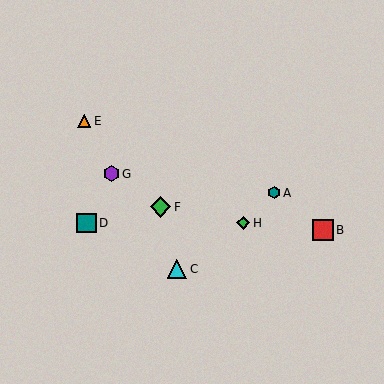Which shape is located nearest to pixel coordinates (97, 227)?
The teal square (labeled D) at (87, 223) is nearest to that location.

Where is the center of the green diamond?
The center of the green diamond is at (243, 223).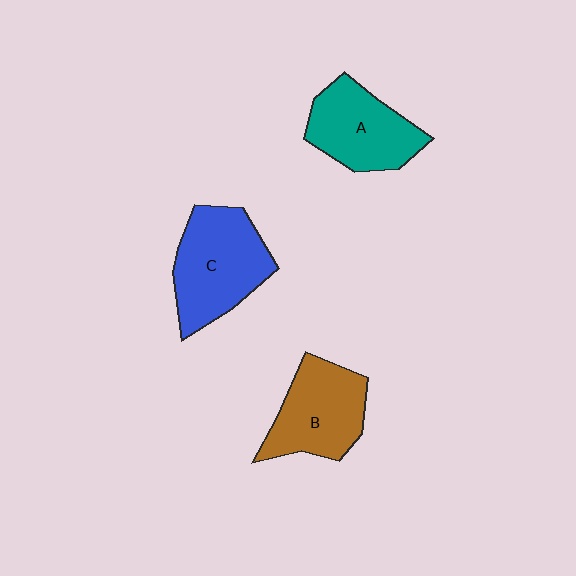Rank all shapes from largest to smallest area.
From largest to smallest: C (blue), B (brown), A (teal).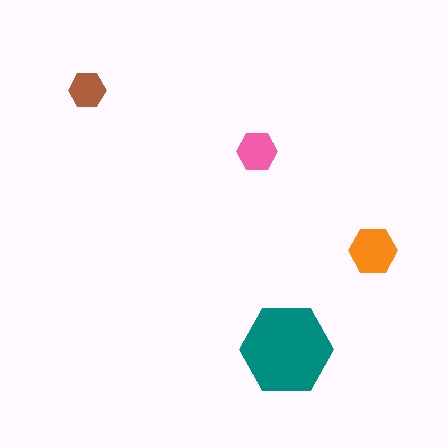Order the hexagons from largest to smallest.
the teal one, the orange one, the pink one, the brown one.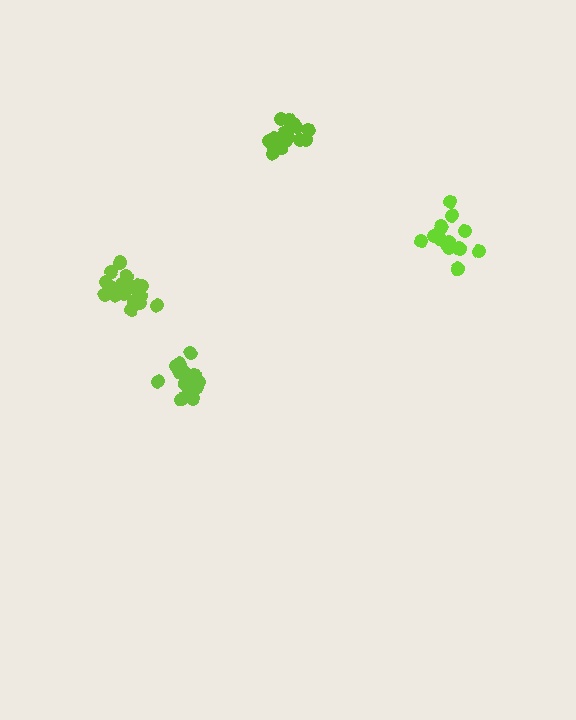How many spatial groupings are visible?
There are 4 spatial groupings.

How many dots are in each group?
Group 1: 15 dots, Group 2: 18 dots, Group 3: 16 dots, Group 4: 17 dots (66 total).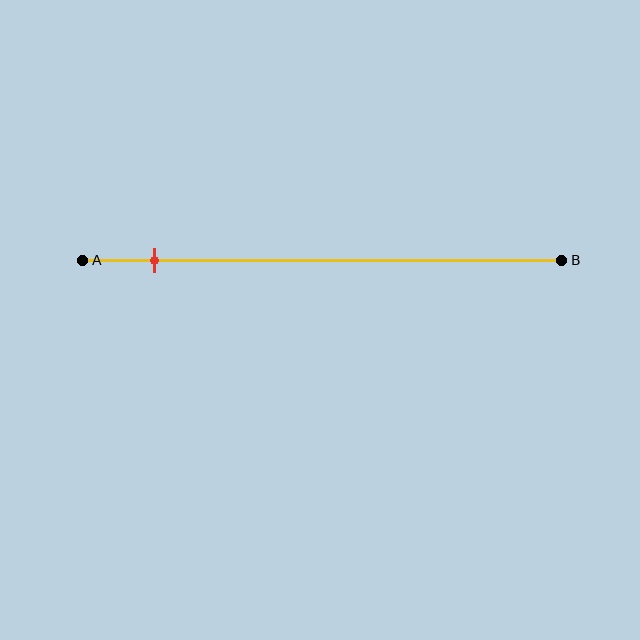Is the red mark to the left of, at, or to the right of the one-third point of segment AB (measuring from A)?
The red mark is to the left of the one-third point of segment AB.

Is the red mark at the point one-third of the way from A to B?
No, the mark is at about 15% from A, not at the 33% one-third point.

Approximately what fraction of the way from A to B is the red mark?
The red mark is approximately 15% of the way from A to B.